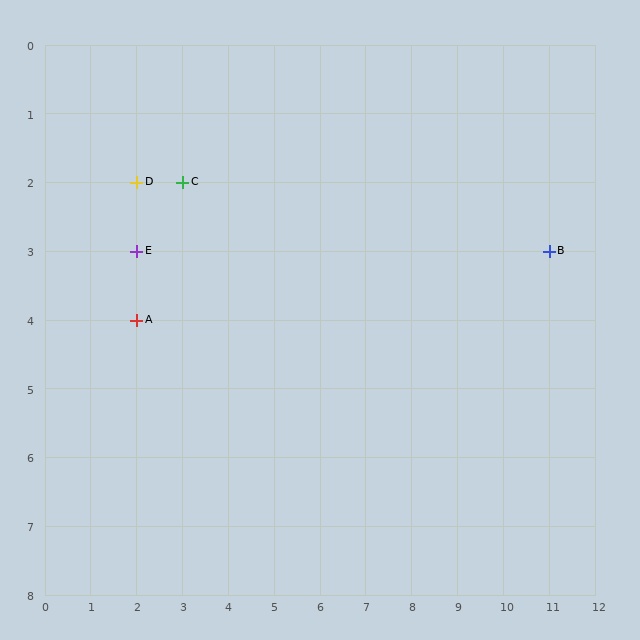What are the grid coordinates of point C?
Point C is at grid coordinates (3, 2).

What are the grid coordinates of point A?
Point A is at grid coordinates (2, 4).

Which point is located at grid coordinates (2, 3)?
Point E is at (2, 3).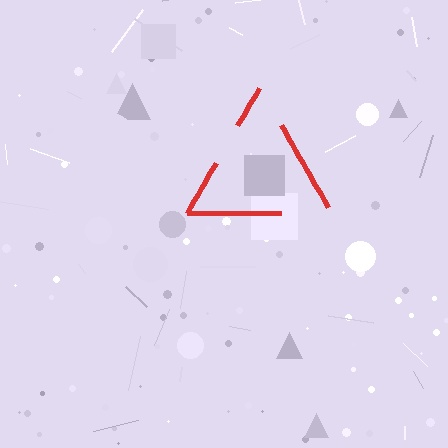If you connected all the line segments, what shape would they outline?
They would outline a triangle.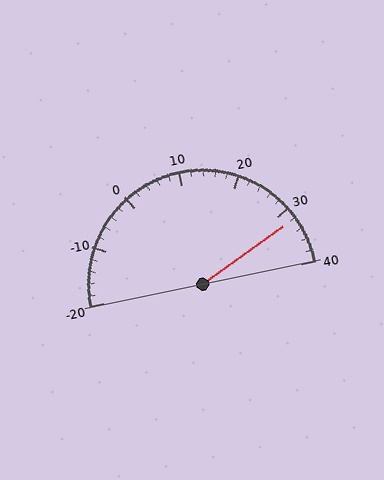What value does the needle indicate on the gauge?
The needle indicates approximately 32.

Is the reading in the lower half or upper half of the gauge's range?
The reading is in the upper half of the range (-20 to 40).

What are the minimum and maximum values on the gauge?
The gauge ranges from -20 to 40.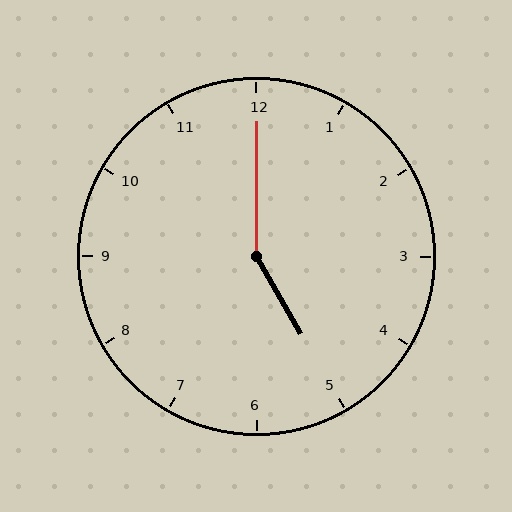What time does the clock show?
5:00.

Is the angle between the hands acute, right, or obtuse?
It is obtuse.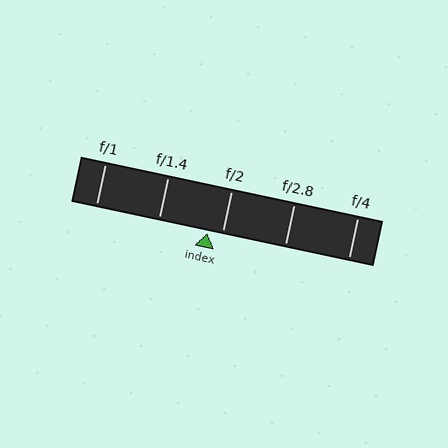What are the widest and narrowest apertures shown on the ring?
The widest aperture shown is f/1 and the narrowest is f/4.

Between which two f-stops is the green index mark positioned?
The index mark is between f/1.4 and f/2.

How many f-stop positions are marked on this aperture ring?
There are 5 f-stop positions marked.